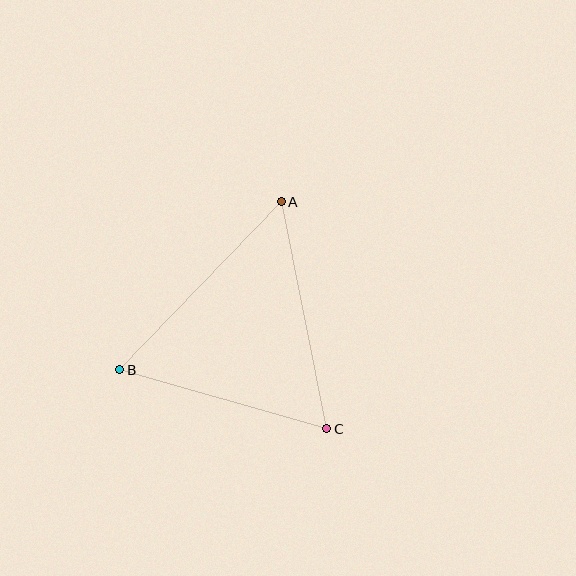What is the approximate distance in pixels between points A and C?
The distance between A and C is approximately 231 pixels.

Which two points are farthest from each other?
Points A and B are farthest from each other.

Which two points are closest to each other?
Points B and C are closest to each other.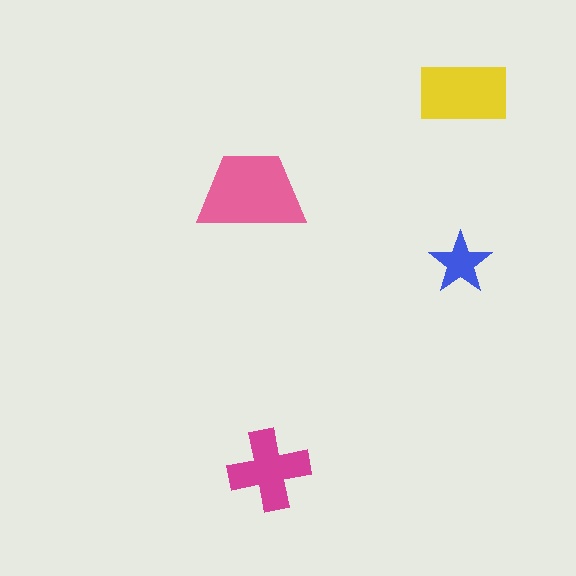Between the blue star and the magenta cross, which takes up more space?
The magenta cross.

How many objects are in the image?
There are 4 objects in the image.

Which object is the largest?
The pink trapezoid.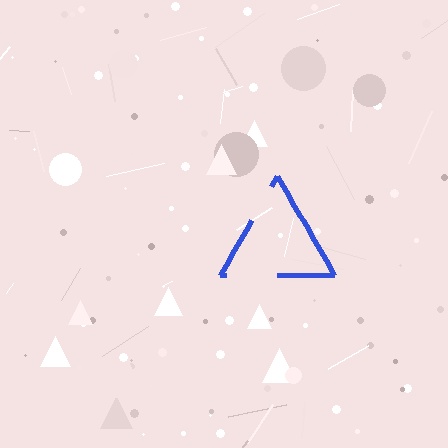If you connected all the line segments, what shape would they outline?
They would outline a triangle.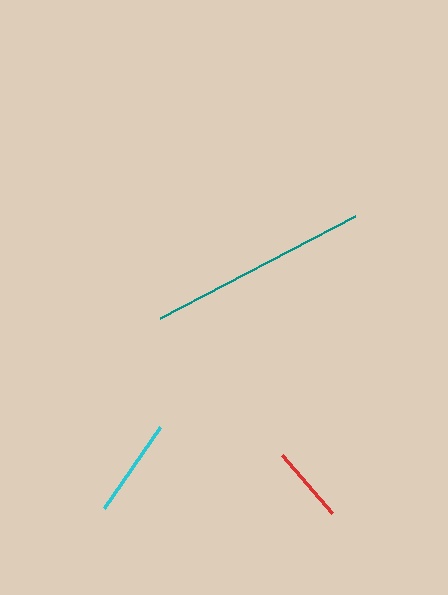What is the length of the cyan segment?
The cyan segment is approximately 99 pixels long.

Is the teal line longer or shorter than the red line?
The teal line is longer than the red line.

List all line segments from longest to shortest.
From longest to shortest: teal, cyan, red.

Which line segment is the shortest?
The red line is the shortest at approximately 76 pixels.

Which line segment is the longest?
The teal line is the longest at approximately 221 pixels.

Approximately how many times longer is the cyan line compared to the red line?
The cyan line is approximately 1.3 times the length of the red line.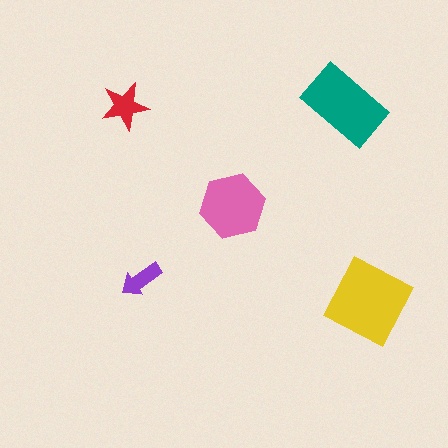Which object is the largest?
The yellow diamond.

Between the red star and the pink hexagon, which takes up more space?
The pink hexagon.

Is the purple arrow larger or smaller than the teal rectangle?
Smaller.